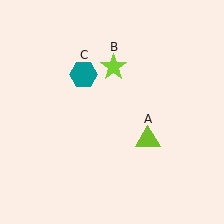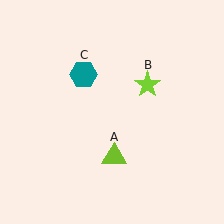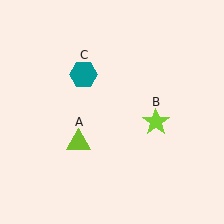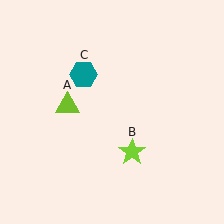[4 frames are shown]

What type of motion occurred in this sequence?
The lime triangle (object A), lime star (object B) rotated clockwise around the center of the scene.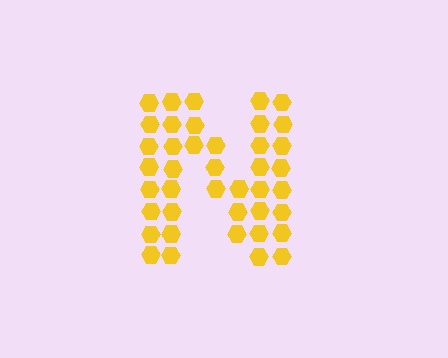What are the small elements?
The small elements are hexagons.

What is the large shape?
The large shape is the letter N.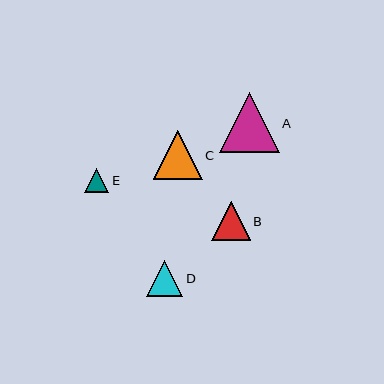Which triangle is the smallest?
Triangle E is the smallest with a size of approximately 24 pixels.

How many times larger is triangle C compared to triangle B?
Triangle C is approximately 1.3 times the size of triangle B.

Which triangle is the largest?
Triangle A is the largest with a size of approximately 60 pixels.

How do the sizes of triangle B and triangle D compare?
Triangle B and triangle D are approximately the same size.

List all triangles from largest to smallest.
From largest to smallest: A, C, B, D, E.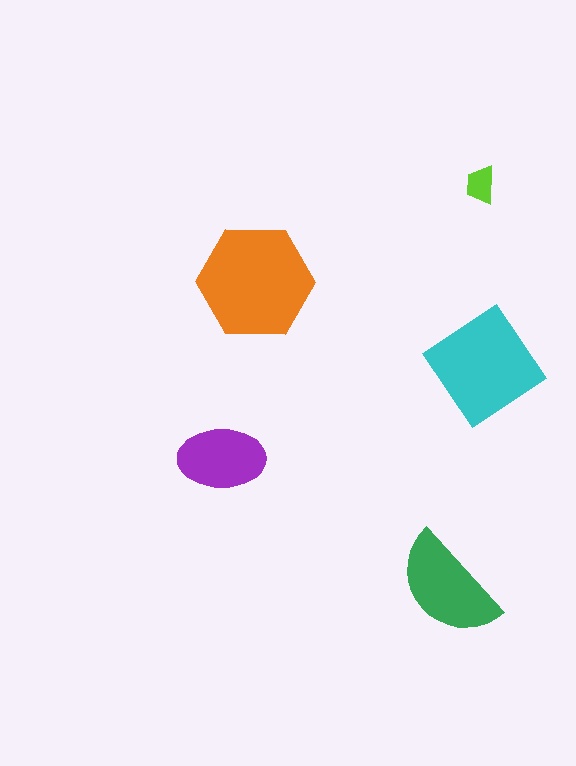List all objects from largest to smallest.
The orange hexagon, the cyan diamond, the green semicircle, the purple ellipse, the lime trapezoid.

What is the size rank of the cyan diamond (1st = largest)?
2nd.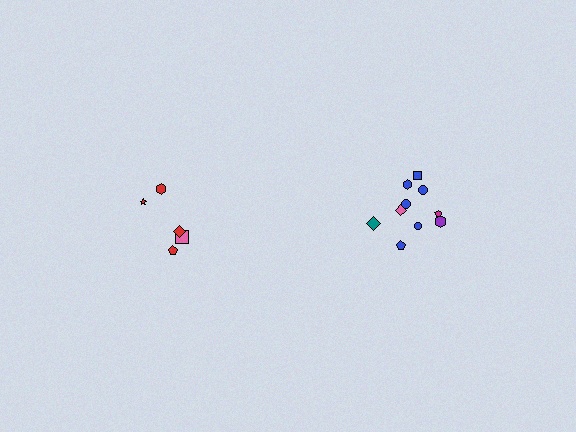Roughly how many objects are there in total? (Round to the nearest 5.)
Roughly 15 objects in total.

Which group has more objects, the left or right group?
The right group.